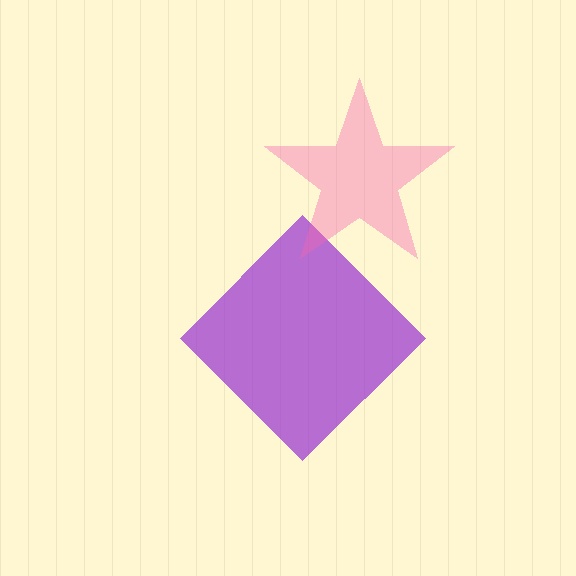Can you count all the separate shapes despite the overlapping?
Yes, there are 2 separate shapes.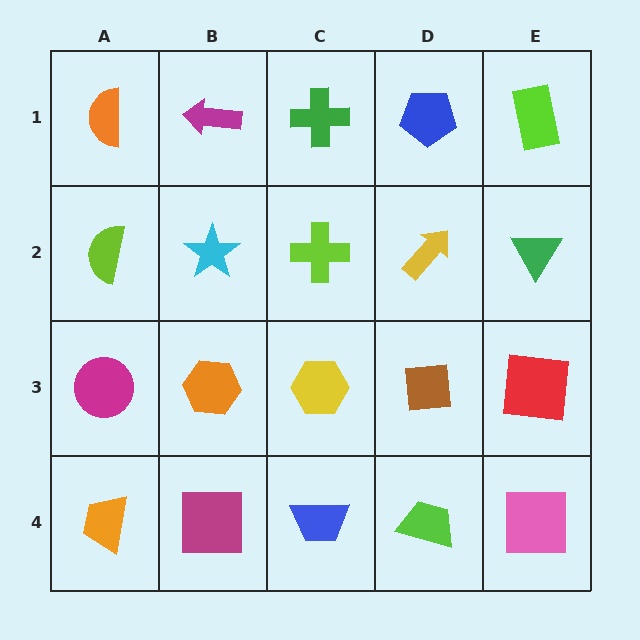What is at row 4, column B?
A magenta square.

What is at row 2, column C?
A lime cross.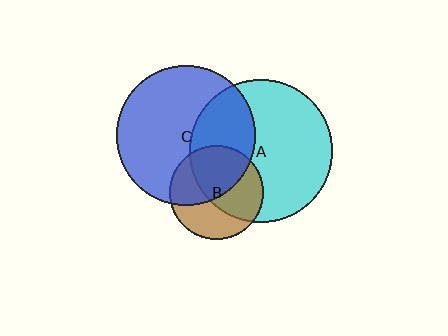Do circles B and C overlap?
Yes.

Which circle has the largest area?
Circle A (cyan).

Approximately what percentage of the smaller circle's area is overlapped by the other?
Approximately 50%.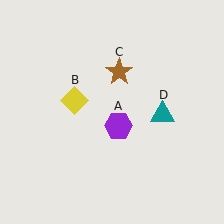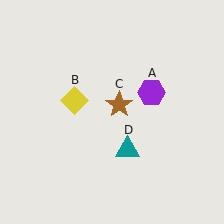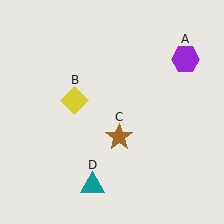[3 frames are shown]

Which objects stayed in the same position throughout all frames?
Yellow diamond (object B) remained stationary.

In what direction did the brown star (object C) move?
The brown star (object C) moved down.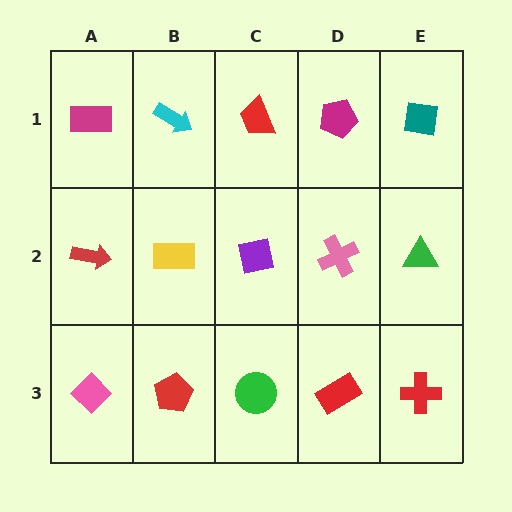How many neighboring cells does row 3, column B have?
3.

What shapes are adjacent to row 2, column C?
A red trapezoid (row 1, column C), a green circle (row 3, column C), a yellow rectangle (row 2, column B), a pink cross (row 2, column D).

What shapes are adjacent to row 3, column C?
A purple square (row 2, column C), a red pentagon (row 3, column B), a red rectangle (row 3, column D).